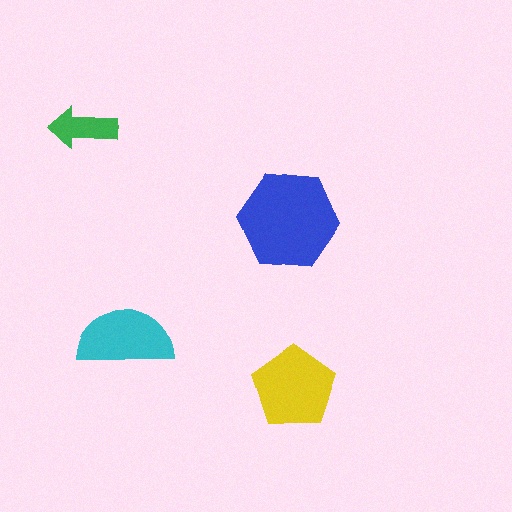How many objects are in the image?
There are 4 objects in the image.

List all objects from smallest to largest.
The green arrow, the cyan semicircle, the yellow pentagon, the blue hexagon.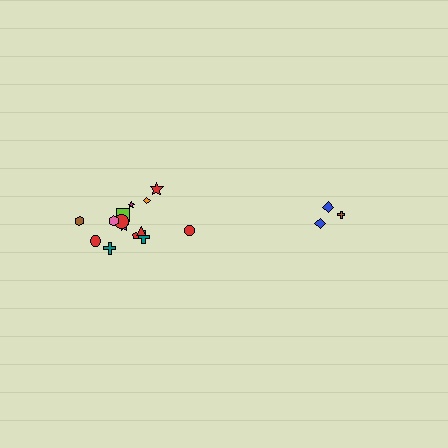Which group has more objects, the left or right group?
The left group.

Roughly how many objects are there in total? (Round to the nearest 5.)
Roughly 20 objects in total.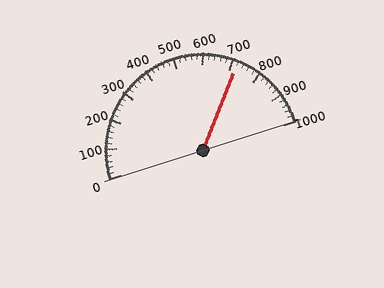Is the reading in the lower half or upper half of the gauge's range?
The reading is in the upper half of the range (0 to 1000).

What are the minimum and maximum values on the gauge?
The gauge ranges from 0 to 1000.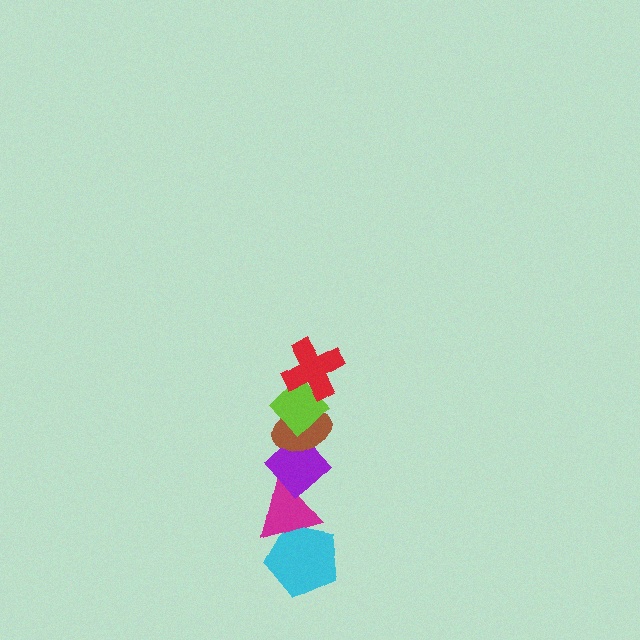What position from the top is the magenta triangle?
The magenta triangle is 5th from the top.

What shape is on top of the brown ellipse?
The lime diamond is on top of the brown ellipse.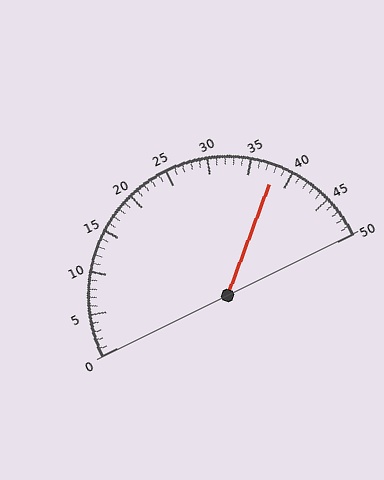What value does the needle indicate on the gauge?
The needle indicates approximately 38.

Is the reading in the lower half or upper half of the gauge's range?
The reading is in the upper half of the range (0 to 50).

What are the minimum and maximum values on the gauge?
The gauge ranges from 0 to 50.